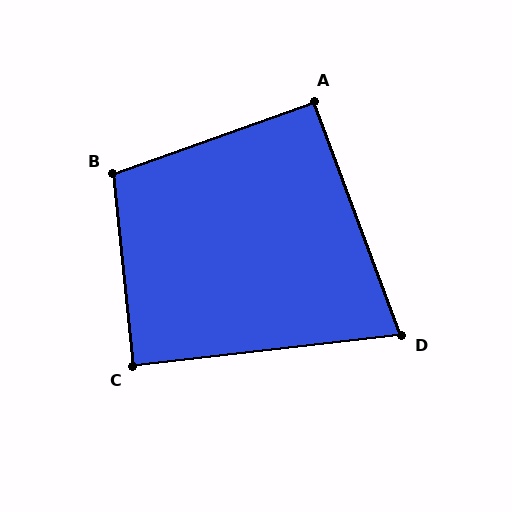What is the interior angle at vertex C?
Approximately 89 degrees (approximately right).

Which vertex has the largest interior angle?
B, at approximately 104 degrees.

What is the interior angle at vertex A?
Approximately 91 degrees (approximately right).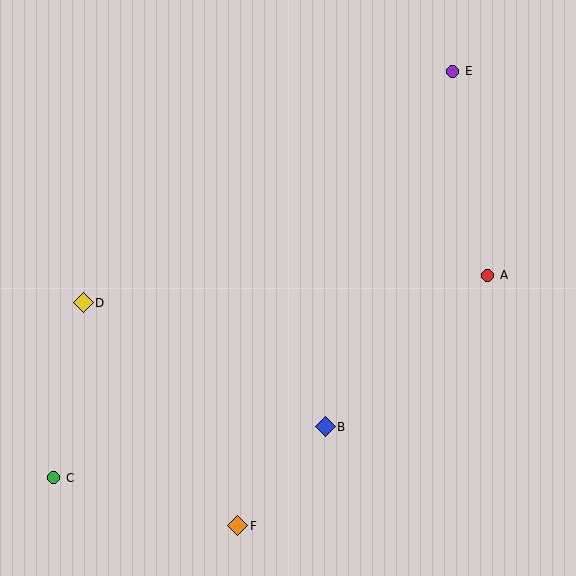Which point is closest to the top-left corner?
Point D is closest to the top-left corner.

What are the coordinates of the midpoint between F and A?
The midpoint between F and A is at (363, 401).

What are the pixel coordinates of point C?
Point C is at (54, 478).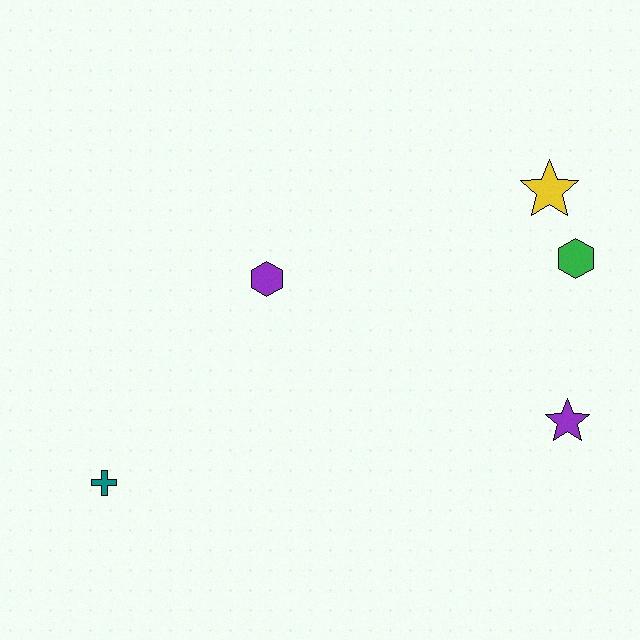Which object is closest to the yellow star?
The green hexagon is closest to the yellow star.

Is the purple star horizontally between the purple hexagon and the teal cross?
No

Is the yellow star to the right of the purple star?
No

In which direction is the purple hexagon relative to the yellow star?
The purple hexagon is to the left of the yellow star.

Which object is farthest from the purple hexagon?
The purple star is farthest from the purple hexagon.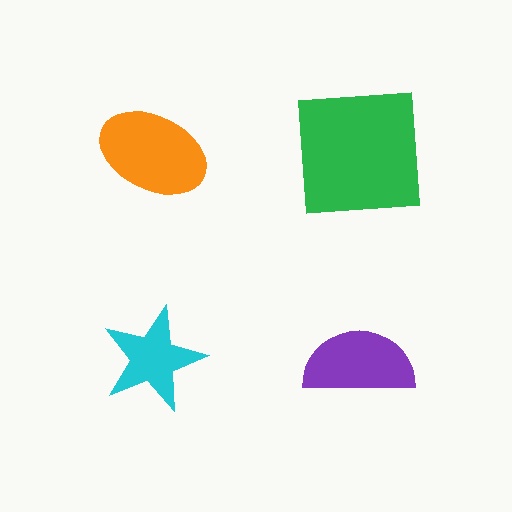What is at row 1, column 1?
An orange ellipse.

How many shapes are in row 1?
2 shapes.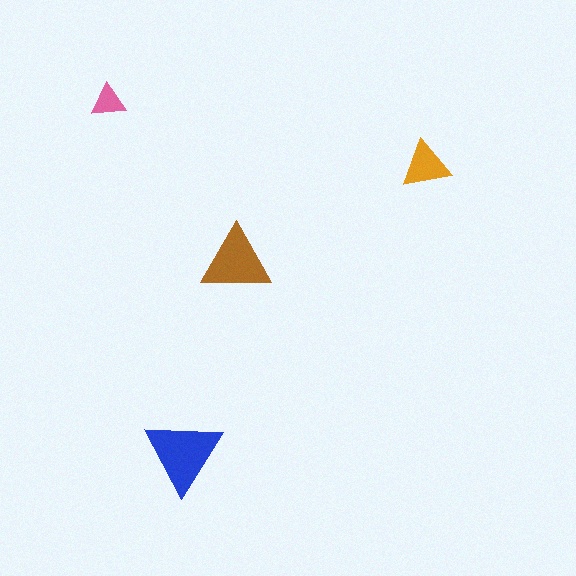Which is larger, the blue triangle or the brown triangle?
The blue one.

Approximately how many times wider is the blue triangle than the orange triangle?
About 1.5 times wider.